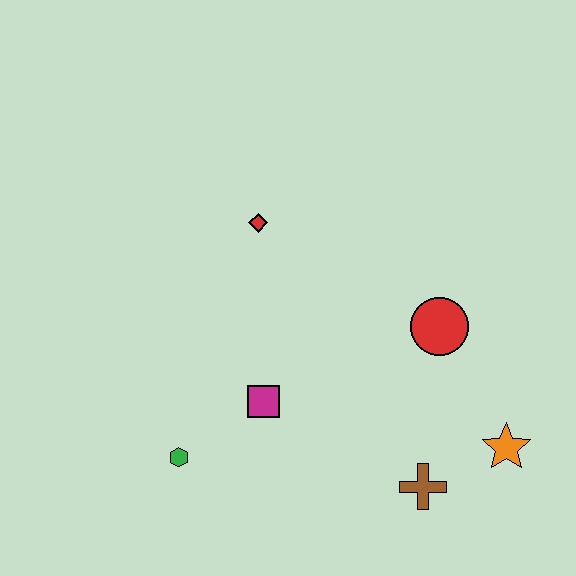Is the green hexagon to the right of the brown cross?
No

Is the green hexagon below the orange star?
Yes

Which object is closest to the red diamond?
The magenta square is closest to the red diamond.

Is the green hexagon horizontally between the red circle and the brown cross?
No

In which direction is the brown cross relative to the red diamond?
The brown cross is below the red diamond.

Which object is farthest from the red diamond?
The orange star is farthest from the red diamond.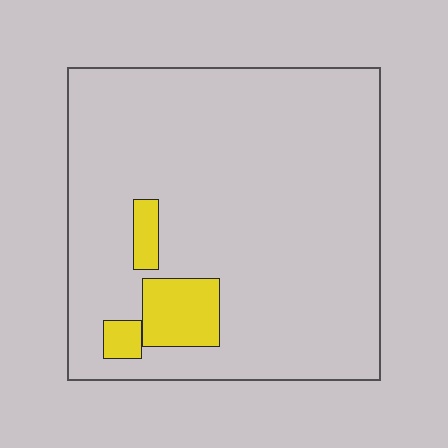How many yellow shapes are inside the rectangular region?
3.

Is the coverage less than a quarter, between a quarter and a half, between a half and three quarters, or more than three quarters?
Less than a quarter.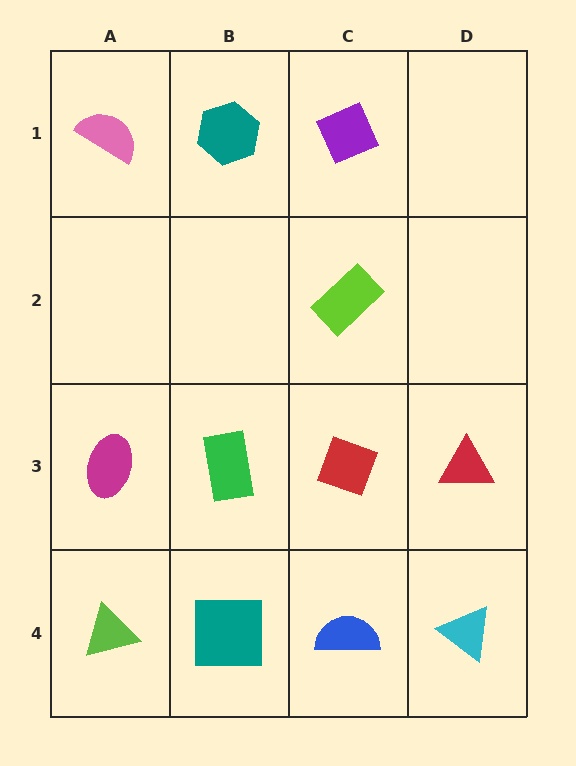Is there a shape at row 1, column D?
No, that cell is empty.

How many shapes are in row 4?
4 shapes.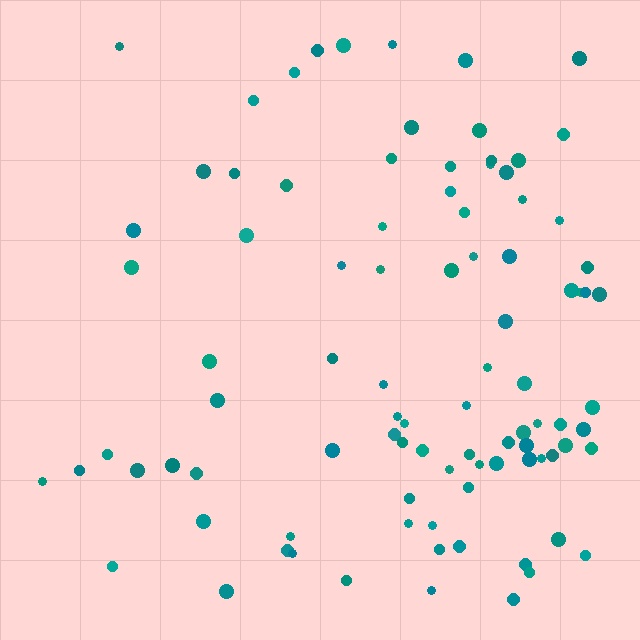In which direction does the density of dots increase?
From left to right, with the right side densest.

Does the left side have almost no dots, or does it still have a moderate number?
Still a moderate number, just noticeably fewer than the right.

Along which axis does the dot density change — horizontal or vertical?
Horizontal.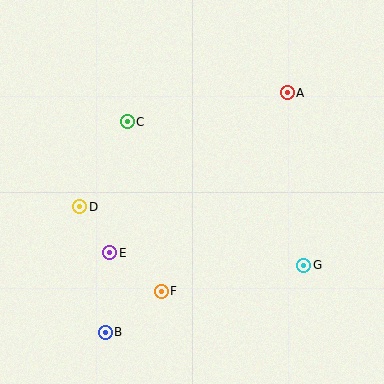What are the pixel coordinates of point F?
Point F is at (161, 291).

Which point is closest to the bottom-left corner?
Point B is closest to the bottom-left corner.